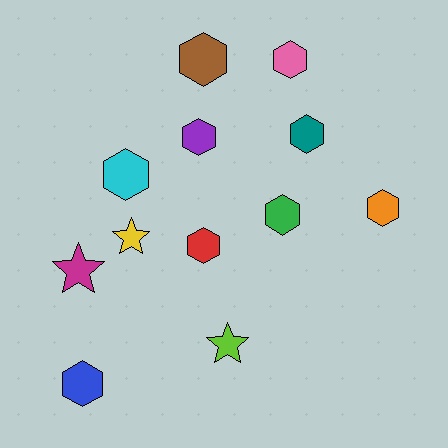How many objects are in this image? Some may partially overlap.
There are 12 objects.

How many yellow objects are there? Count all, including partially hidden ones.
There is 1 yellow object.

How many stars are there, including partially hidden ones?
There are 3 stars.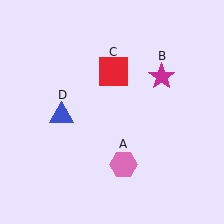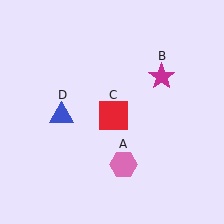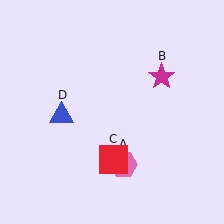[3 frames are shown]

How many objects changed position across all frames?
1 object changed position: red square (object C).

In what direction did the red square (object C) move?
The red square (object C) moved down.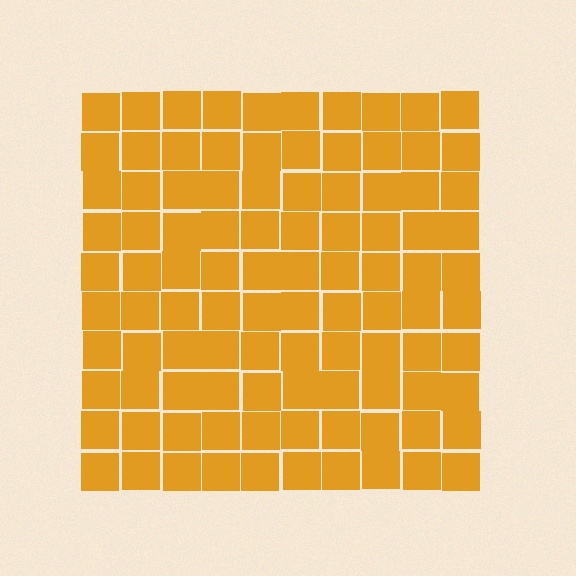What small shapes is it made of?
It is made of small squares.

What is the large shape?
The large shape is a square.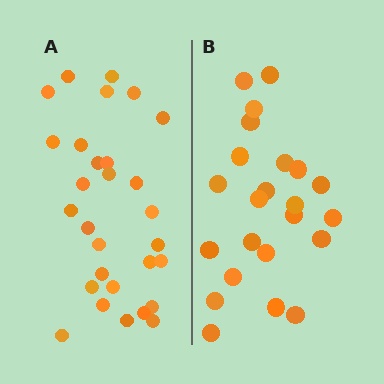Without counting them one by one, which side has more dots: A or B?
Region A (the left region) has more dots.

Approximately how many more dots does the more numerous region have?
Region A has about 6 more dots than region B.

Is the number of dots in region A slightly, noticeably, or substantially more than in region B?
Region A has noticeably more, but not dramatically so. The ratio is roughly 1.3 to 1.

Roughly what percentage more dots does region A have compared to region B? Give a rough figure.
About 25% more.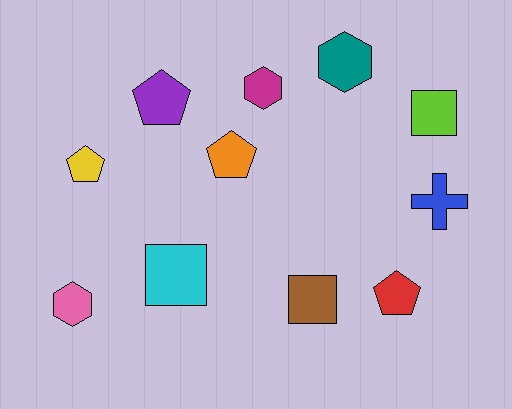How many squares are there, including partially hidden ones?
There are 3 squares.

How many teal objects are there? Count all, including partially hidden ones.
There is 1 teal object.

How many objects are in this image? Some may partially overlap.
There are 11 objects.